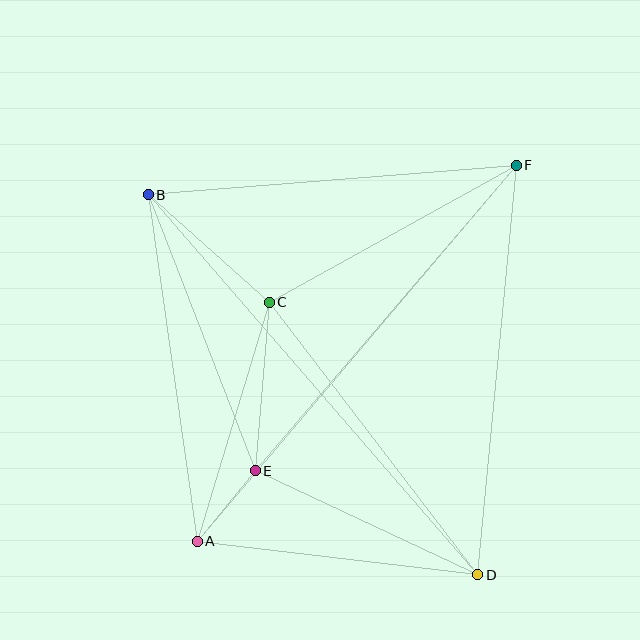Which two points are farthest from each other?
Points B and D are farthest from each other.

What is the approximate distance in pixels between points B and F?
The distance between B and F is approximately 369 pixels.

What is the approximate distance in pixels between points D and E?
The distance between D and E is approximately 246 pixels.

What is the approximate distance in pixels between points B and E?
The distance between B and E is approximately 296 pixels.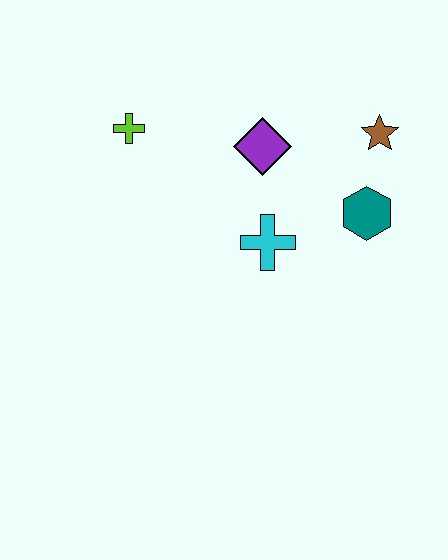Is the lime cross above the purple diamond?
Yes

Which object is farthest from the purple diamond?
The lime cross is farthest from the purple diamond.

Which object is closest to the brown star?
The teal hexagon is closest to the brown star.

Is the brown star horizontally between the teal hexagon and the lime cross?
No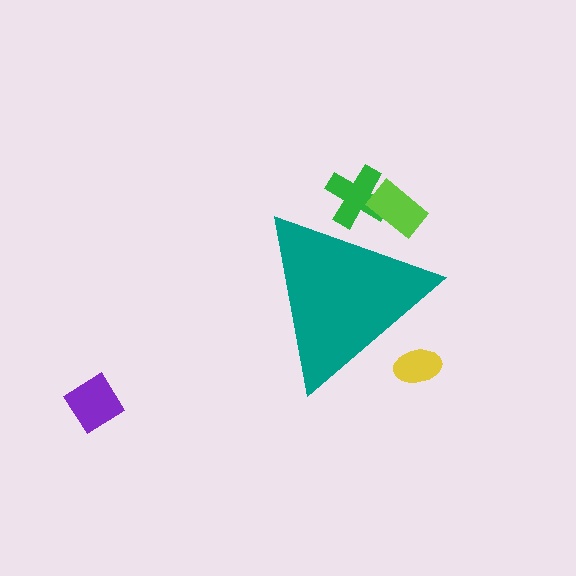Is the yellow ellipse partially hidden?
Yes, the yellow ellipse is partially hidden behind the teal triangle.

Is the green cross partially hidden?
Yes, the green cross is partially hidden behind the teal triangle.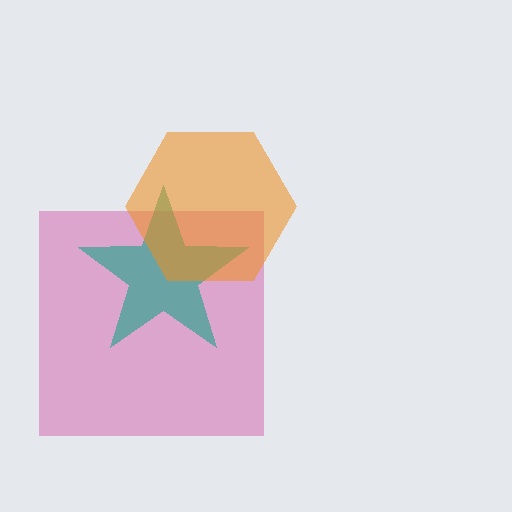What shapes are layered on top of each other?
The layered shapes are: a magenta square, a teal star, an orange hexagon.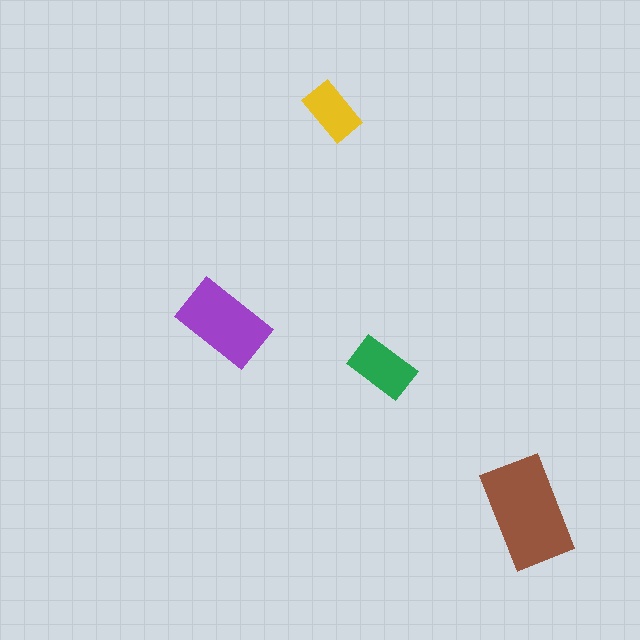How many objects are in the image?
There are 4 objects in the image.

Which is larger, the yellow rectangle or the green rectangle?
The green one.